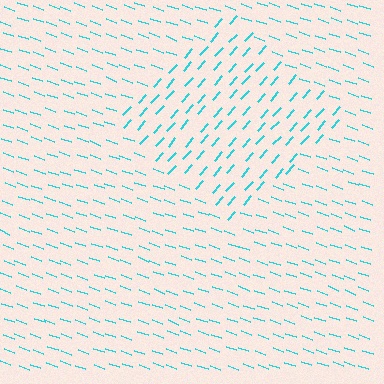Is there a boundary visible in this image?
Yes, there is a texture boundary formed by a change in line orientation.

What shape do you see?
I see a diamond.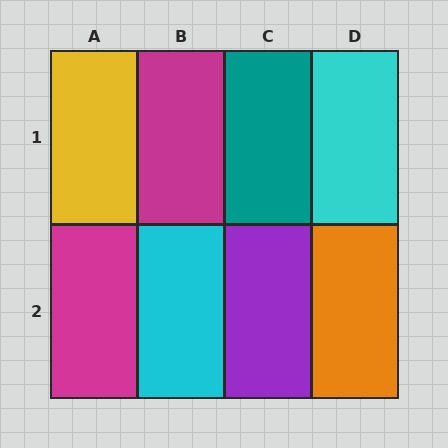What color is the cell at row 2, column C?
Purple.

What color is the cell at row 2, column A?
Magenta.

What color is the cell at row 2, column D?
Orange.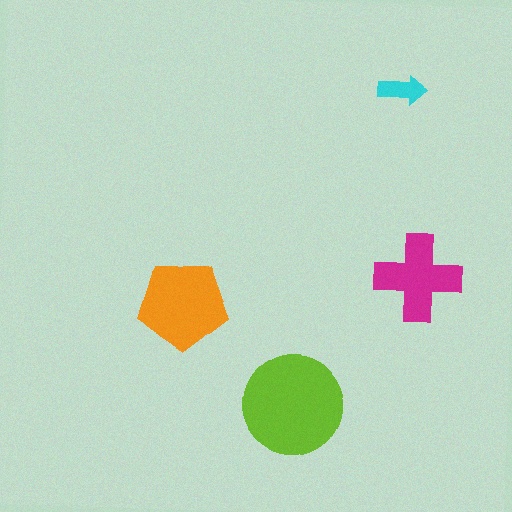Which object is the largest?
The lime circle.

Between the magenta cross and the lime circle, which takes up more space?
The lime circle.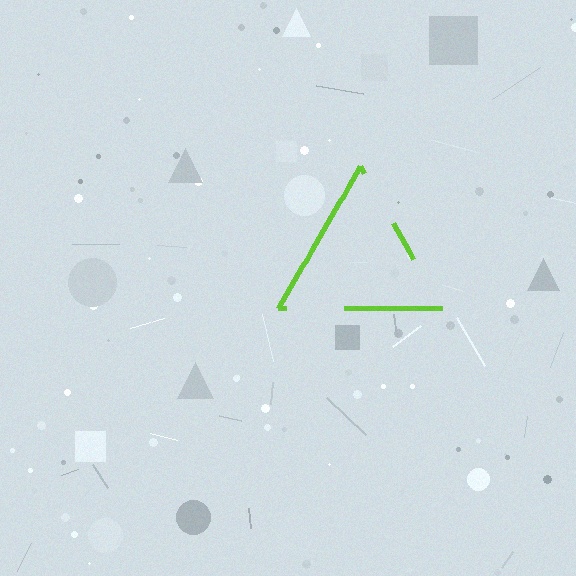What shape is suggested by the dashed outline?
The dashed outline suggests a triangle.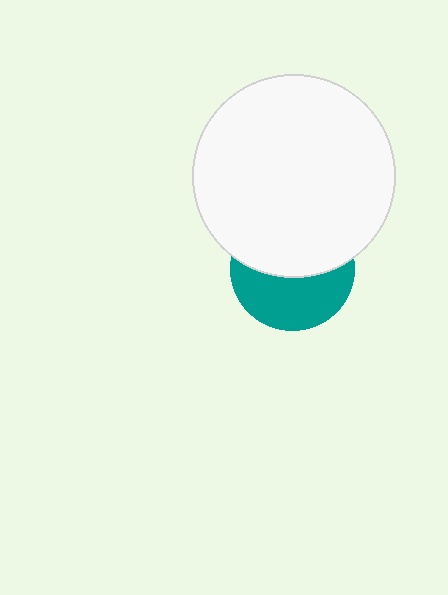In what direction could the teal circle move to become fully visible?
The teal circle could move down. That would shift it out from behind the white circle entirely.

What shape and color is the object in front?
The object in front is a white circle.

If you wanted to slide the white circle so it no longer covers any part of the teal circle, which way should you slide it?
Slide it up — that is the most direct way to separate the two shapes.